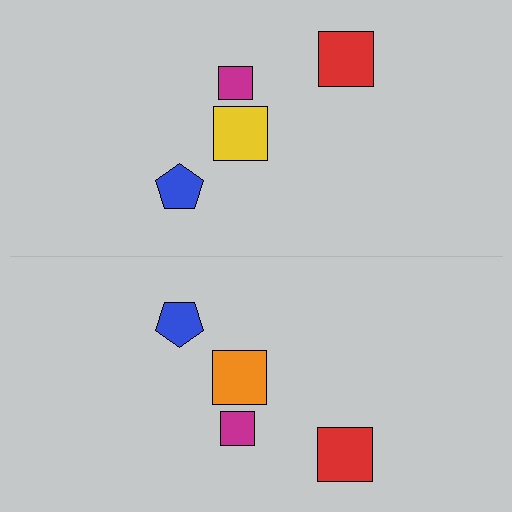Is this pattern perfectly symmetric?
No, the pattern is not perfectly symmetric. The orange square on the bottom side breaks the symmetry — its mirror counterpart is yellow.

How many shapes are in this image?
There are 8 shapes in this image.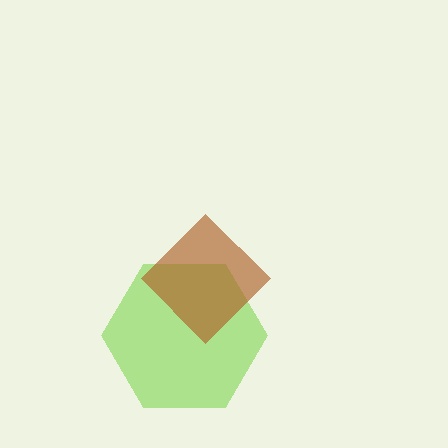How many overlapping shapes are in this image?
There are 2 overlapping shapes in the image.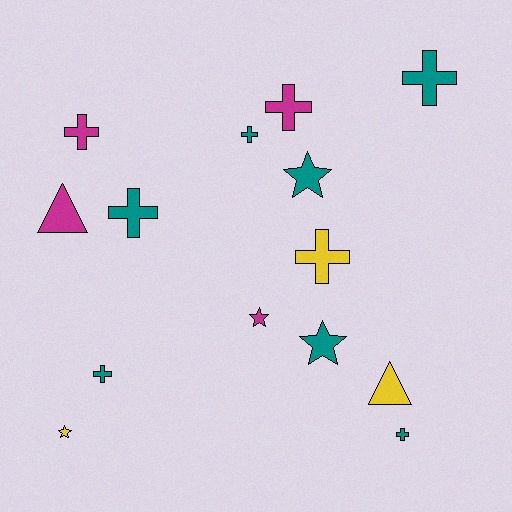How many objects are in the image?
There are 14 objects.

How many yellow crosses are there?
There is 1 yellow cross.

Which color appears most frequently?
Teal, with 7 objects.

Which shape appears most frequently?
Cross, with 8 objects.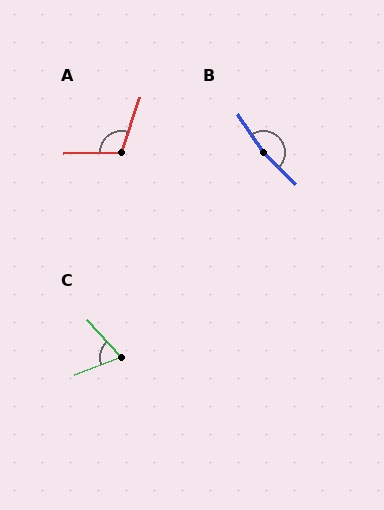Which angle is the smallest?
C, at approximately 69 degrees.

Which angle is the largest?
B, at approximately 168 degrees.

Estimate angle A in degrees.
Approximately 109 degrees.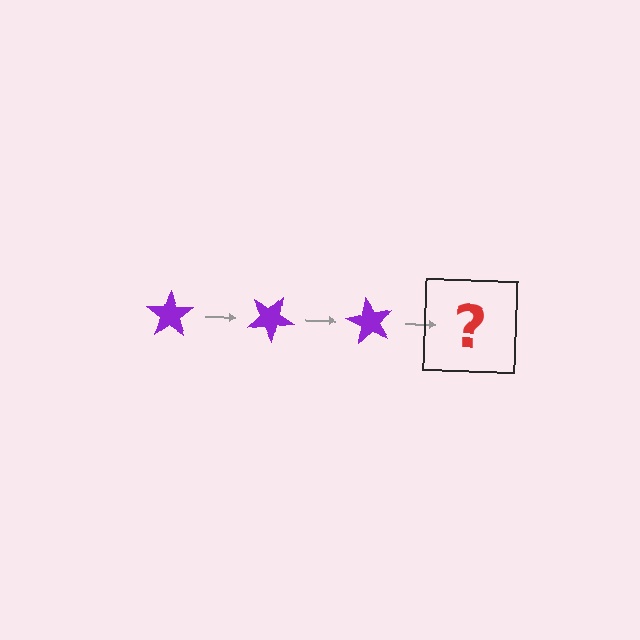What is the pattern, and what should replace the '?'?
The pattern is that the star rotates 30 degrees each step. The '?' should be a purple star rotated 90 degrees.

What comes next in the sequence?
The next element should be a purple star rotated 90 degrees.